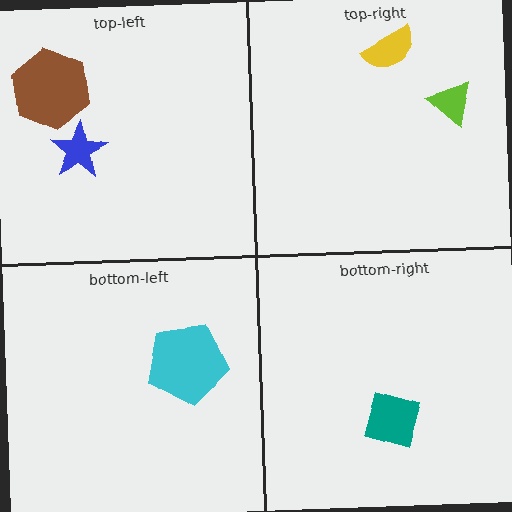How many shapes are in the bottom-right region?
1.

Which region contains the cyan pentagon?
The bottom-left region.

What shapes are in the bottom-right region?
The teal square.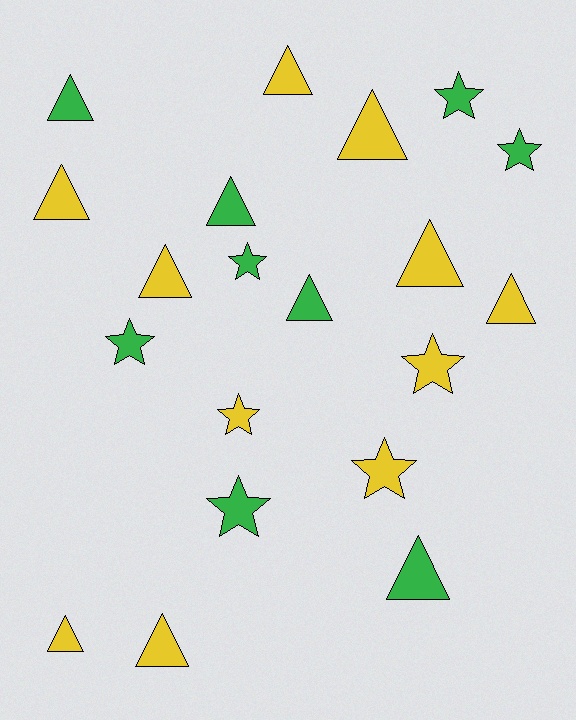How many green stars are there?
There are 5 green stars.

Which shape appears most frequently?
Triangle, with 12 objects.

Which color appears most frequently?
Yellow, with 11 objects.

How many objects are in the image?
There are 20 objects.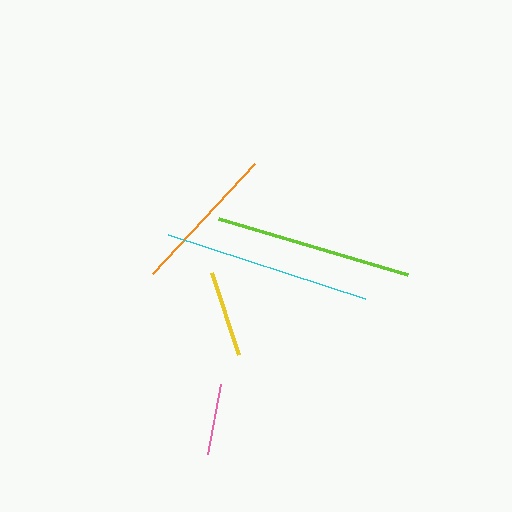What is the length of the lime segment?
The lime segment is approximately 197 pixels long.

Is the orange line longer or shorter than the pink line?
The orange line is longer than the pink line.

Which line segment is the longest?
The cyan line is the longest at approximately 207 pixels.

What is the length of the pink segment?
The pink segment is approximately 72 pixels long.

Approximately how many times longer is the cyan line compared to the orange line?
The cyan line is approximately 1.4 times the length of the orange line.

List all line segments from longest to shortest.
From longest to shortest: cyan, lime, orange, yellow, pink.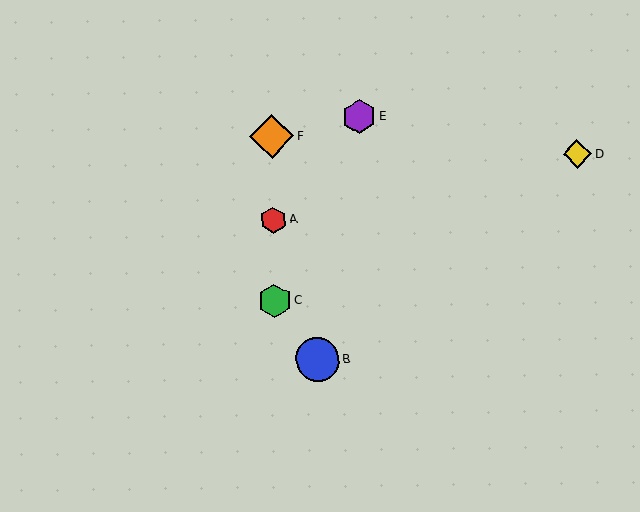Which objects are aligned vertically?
Objects A, C, F are aligned vertically.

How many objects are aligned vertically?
3 objects (A, C, F) are aligned vertically.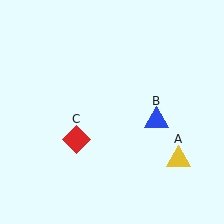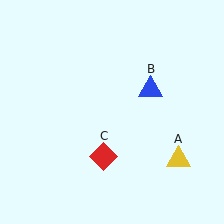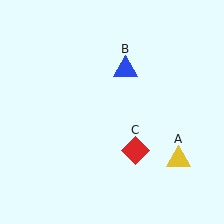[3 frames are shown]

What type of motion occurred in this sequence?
The blue triangle (object B), red diamond (object C) rotated counterclockwise around the center of the scene.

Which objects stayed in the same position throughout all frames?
Yellow triangle (object A) remained stationary.